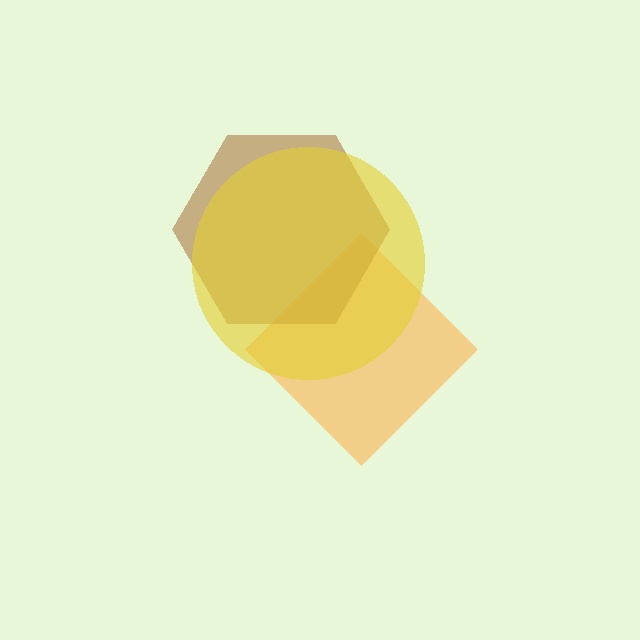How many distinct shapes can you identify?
There are 3 distinct shapes: an orange diamond, a brown hexagon, a yellow circle.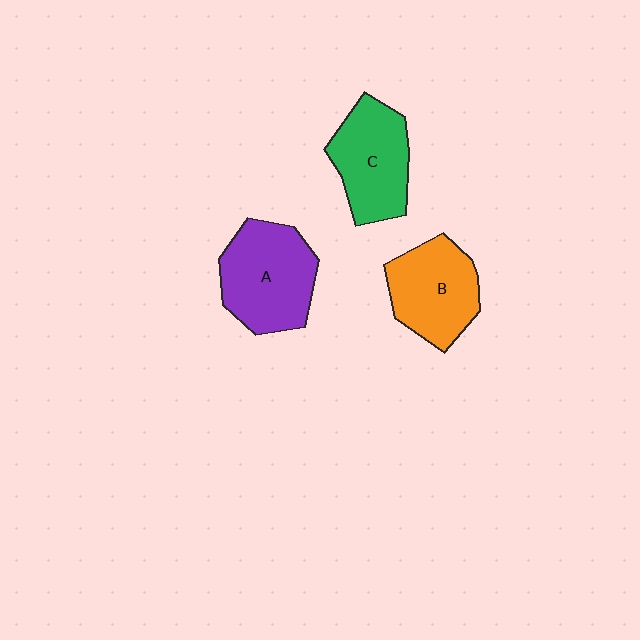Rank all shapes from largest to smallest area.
From largest to smallest: A (purple), B (orange), C (green).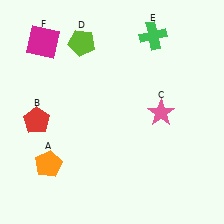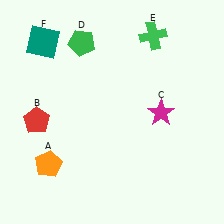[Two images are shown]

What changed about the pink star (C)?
In Image 1, C is pink. In Image 2, it changed to magenta.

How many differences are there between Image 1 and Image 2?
There are 3 differences between the two images.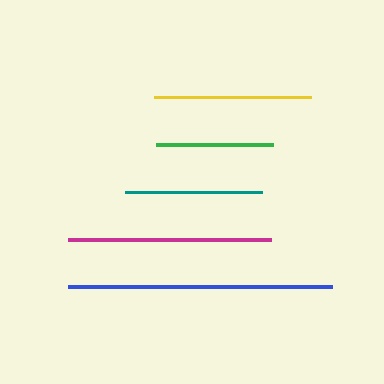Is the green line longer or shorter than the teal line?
The teal line is longer than the green line.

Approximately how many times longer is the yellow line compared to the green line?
The yellow line is approximately 1.3 times the length of the green line.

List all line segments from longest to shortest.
From longest to shortest: blue, magenta, yellow, teal, green.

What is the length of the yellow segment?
The yellow segment is approximately 157 pixels long.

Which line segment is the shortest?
The green line is the shortest at approximately 117 pixels.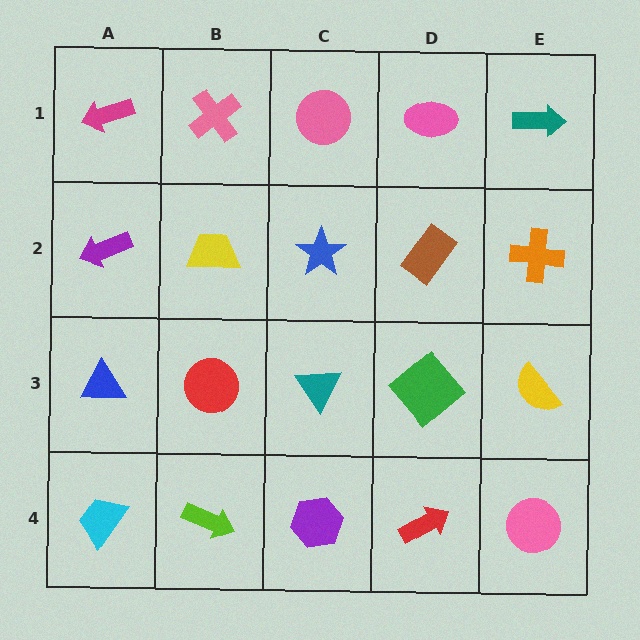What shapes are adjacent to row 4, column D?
A green diamond (row 3, column D), a purple hexagon (row 4, column C), a pink circle (row 4, column E).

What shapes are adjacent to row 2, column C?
A pink circle (row 1, column C), a teal triangle (row 3, column C), a yellow trapezoid (row 2, column B), a brown rectangle (row 2, column D).